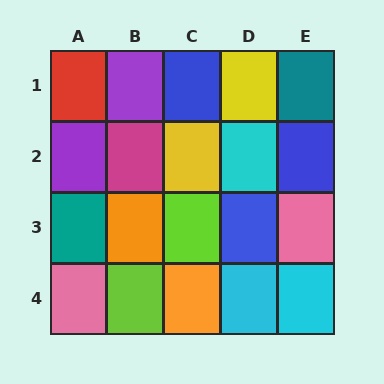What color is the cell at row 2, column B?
Magenta.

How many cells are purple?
2 cells are purple.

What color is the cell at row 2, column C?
Yellow.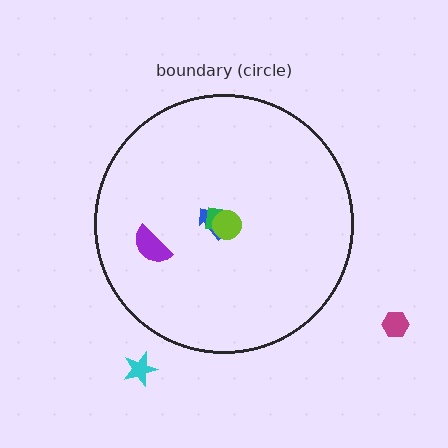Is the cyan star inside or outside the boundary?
Outside.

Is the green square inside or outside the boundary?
Inside.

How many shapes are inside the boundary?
4 inside, 2 outside.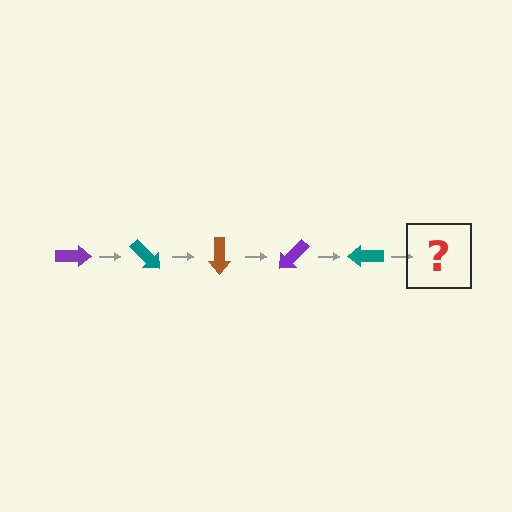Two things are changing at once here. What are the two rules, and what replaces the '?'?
The two rules are that it rotates 45 degrees each step and the color cycles through purple, teal, and brown. The '?' should be a brown arrow, rotated 225 degrees from the start.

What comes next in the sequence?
The next element should be a brown arrow, rotated 225 degrees from the start.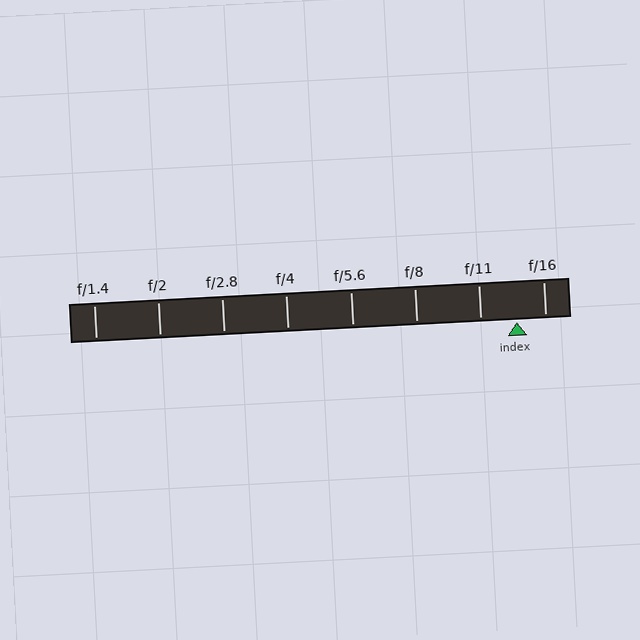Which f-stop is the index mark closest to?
The index mark is closest to f/16.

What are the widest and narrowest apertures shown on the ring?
The widest aperture shown is f/1.4 and the narrowest is f/16.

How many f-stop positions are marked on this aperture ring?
There are 8 f-stop positions marked.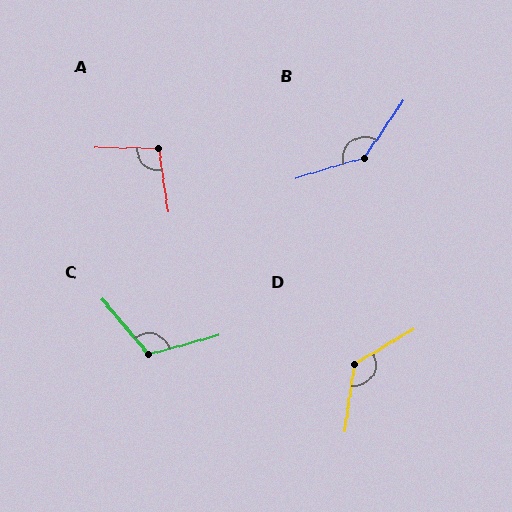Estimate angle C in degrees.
Approximately 115 degrees.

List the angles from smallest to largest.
A (99°), C (115°), D (128°), B (141°).